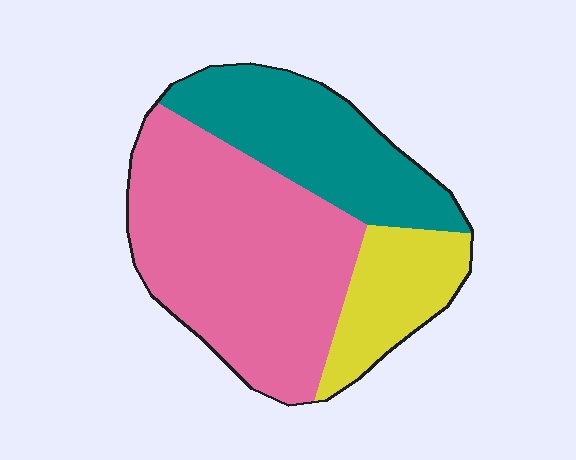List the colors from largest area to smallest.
From largest to smallest: pink, teal, yellow.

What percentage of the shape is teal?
Teal covers 29% of the shape.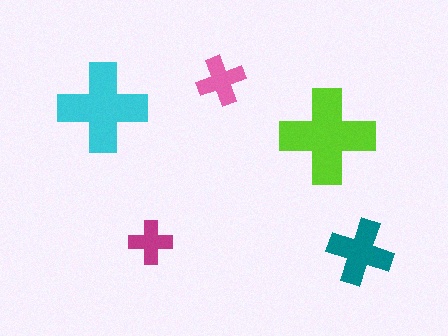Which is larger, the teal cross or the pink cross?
The teal one.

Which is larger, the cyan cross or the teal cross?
The cyan one.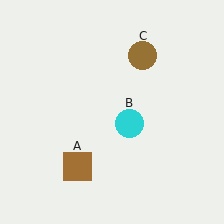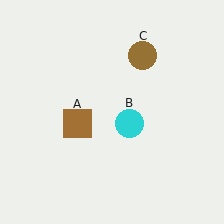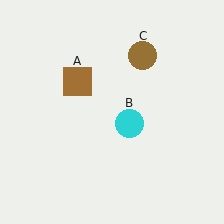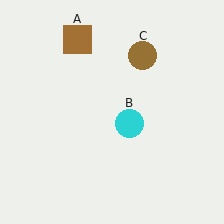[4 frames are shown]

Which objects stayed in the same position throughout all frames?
Cyan circle (object B) and brown circle (object C) remained stationary.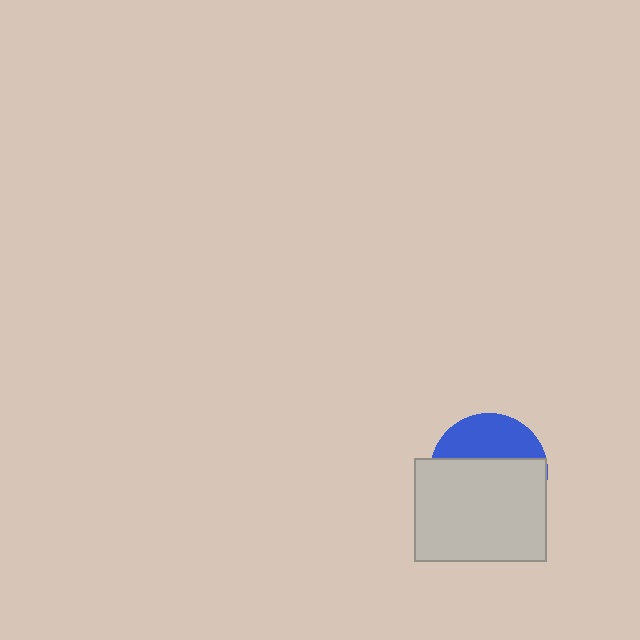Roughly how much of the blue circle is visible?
A small part of it is visible (roughly 34%).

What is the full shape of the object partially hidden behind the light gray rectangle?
The partially hidden object is a blue circle.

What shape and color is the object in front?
The object in front is a light gray rectangle.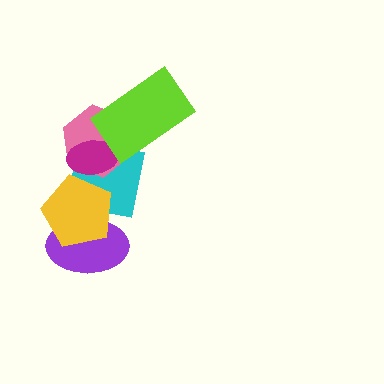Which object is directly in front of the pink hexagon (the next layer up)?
The magenta ellipse is directly in front of the pink hexagon.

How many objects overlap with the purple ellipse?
2 objects overlap with the purple ellipse.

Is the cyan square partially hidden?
Yes, it is partially covered by another shape.